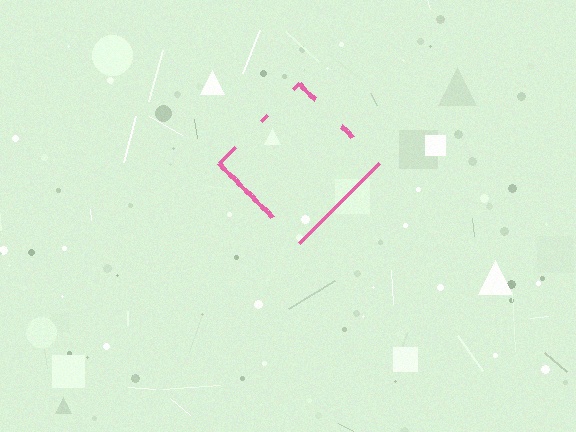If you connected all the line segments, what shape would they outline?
They would outline a diamond.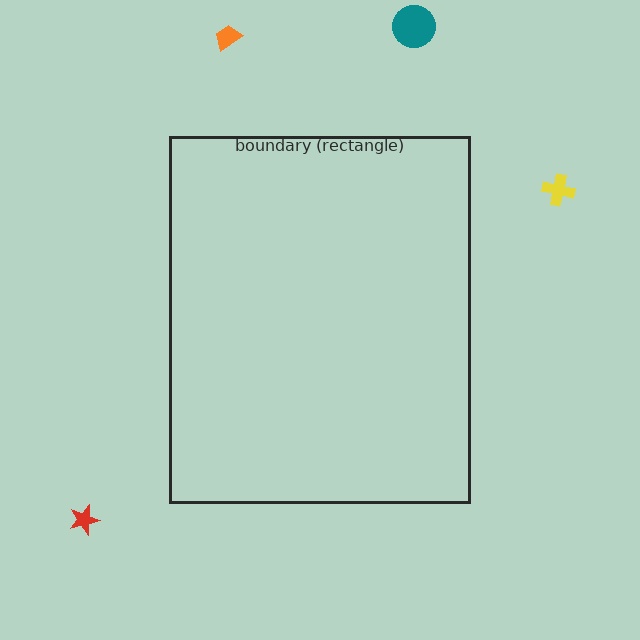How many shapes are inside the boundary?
0 inside, 4 outside.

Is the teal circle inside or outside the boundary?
Outside.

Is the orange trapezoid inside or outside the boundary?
Outside.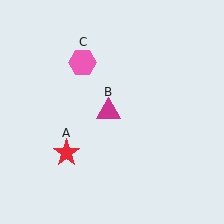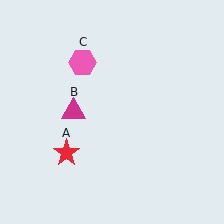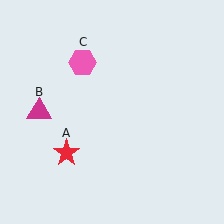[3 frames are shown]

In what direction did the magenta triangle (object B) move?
The magenta triangle (object B) moved left.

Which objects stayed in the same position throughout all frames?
Red star (object A) and pink hexagon (object C) remained stationary.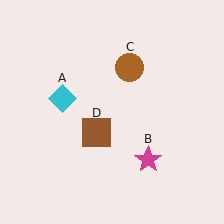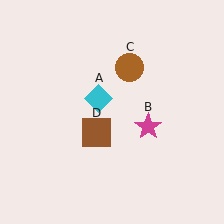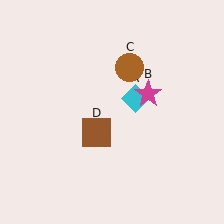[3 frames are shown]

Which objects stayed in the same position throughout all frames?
Brown circle (object C) and brown square (object D) remained stationary.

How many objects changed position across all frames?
2 objects changed position: cyan diamond (object A), magenta star (object B).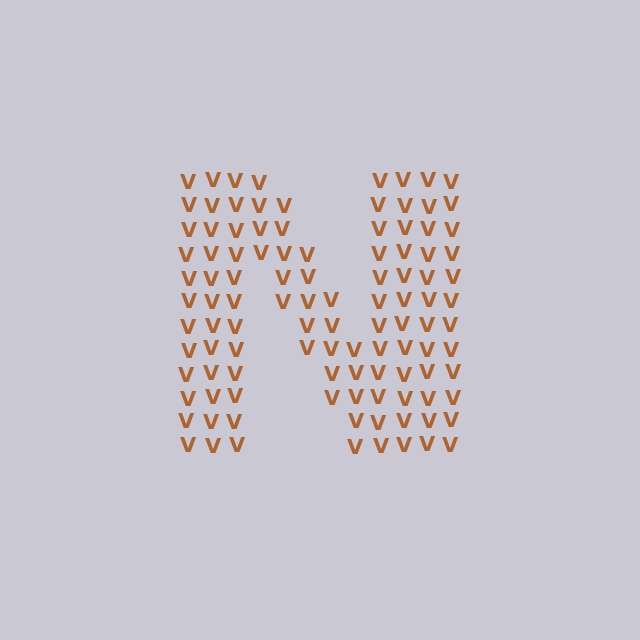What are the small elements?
The small elements are letter V's.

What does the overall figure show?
The overall figure shows the letter N.